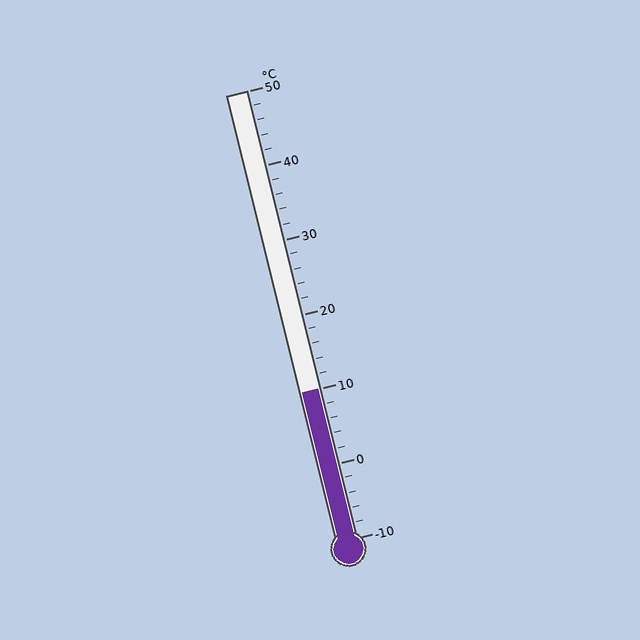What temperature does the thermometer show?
The thermometer shows approximately 10°C.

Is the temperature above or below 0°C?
The temperature is above 0°C.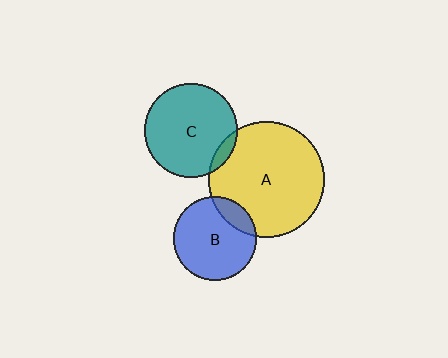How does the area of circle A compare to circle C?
Approximately 1.5 times.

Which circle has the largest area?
Circle A (yellow).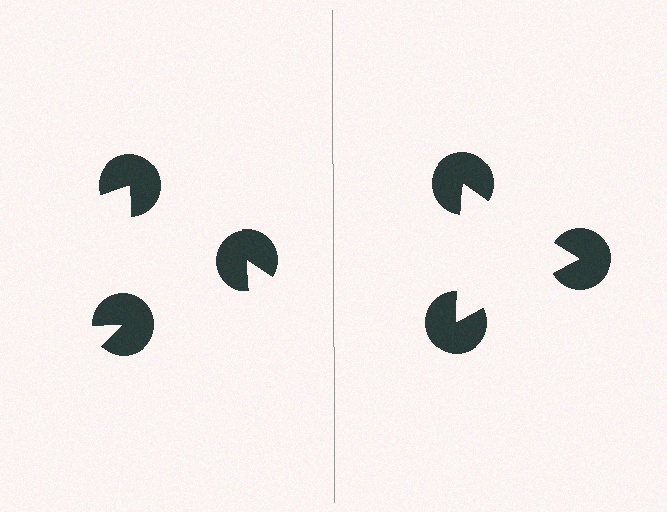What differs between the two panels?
The pac-man discs are positioned identically on both sides; only the wedge orientations differ. On the right they align to a triangle; on the left they are misaligned.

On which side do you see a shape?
An illusory triangle appears on the right side. On the left side the wedge cuts are rotated, so no coherent shape forms.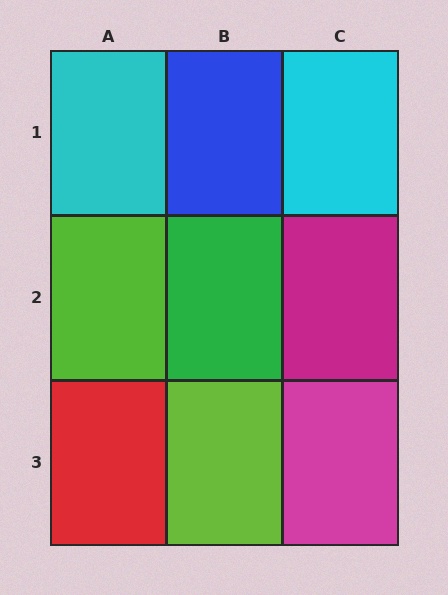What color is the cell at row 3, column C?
Magenta.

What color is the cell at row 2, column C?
Magenta.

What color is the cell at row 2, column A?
Lime.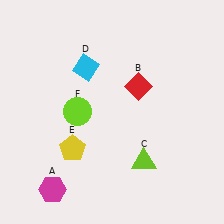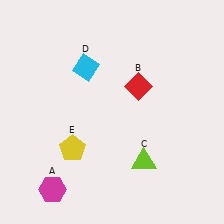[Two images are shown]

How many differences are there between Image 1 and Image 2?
There is 1 difference between the two images.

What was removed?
The lime circle (F) was removed in Image 2.